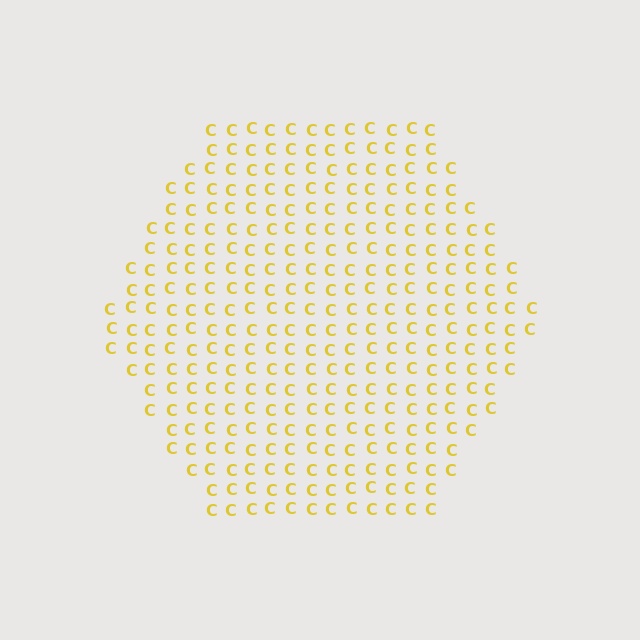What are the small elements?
The small elements are letter C's.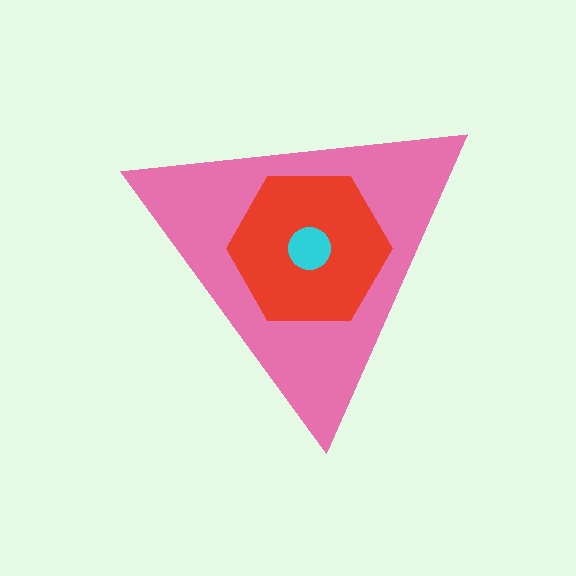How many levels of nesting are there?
3.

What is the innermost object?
The cyan circle.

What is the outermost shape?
The pink triangle.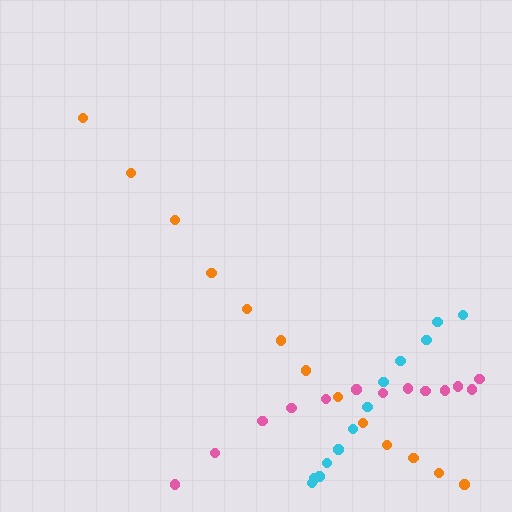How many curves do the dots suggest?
There are 3 distinct paths.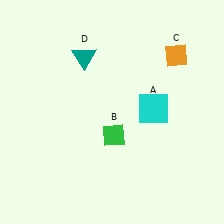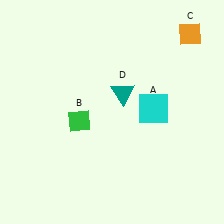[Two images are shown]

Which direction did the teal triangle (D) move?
The teal triangle (D) moved right.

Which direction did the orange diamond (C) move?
The orange diamond (C) moved up.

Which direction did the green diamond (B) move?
The green diamond (B) moved left.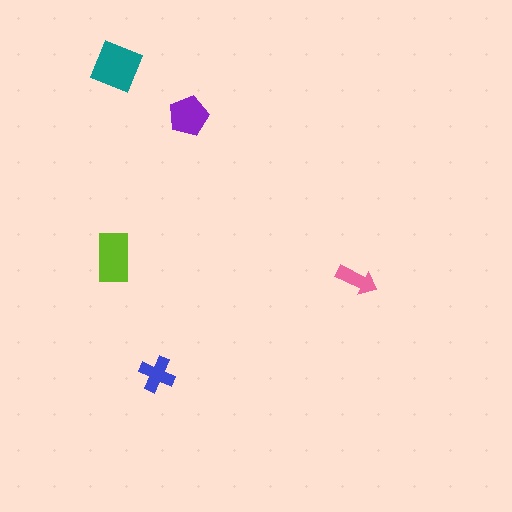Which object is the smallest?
The pink arrow.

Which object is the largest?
The teal square.